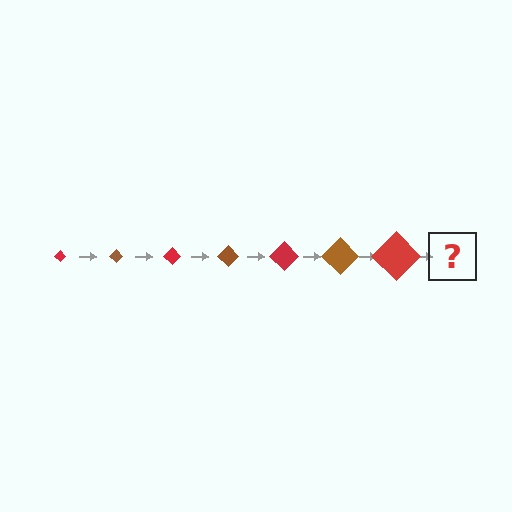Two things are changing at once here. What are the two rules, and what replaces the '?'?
The two rules are that the diamond grows larger each step and the color cycles through red and brown. The '?' should be a brown diamond, larger than the previous one.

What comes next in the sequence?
The next element should be a brown diamond, larger than the previous one.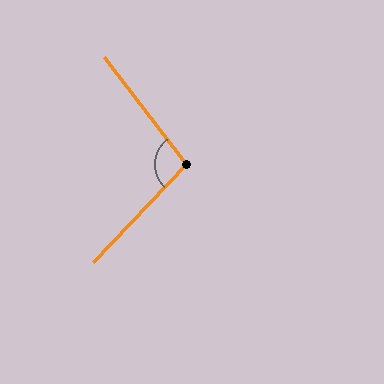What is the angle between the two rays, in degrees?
Approximately 99 degrees.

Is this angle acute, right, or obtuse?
It is obtuse.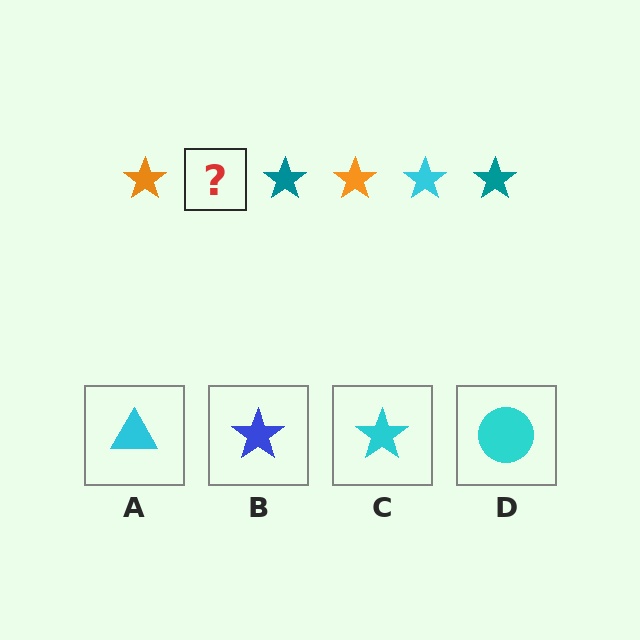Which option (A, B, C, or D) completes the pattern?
C.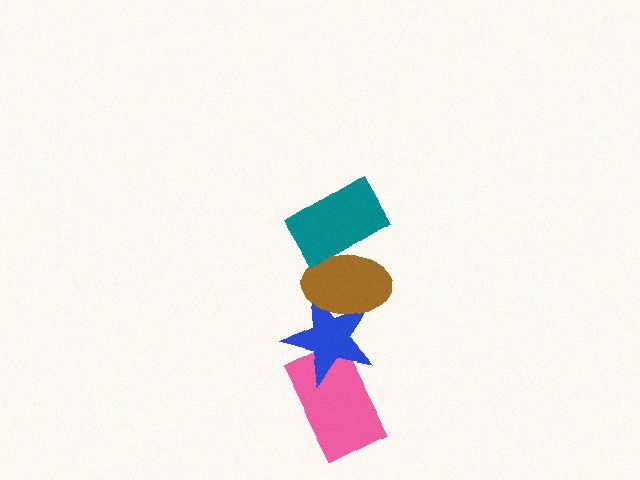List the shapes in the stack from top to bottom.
From top to bottom: the teal rectangle, the brown ellipse, the blue star, the pink rectangle.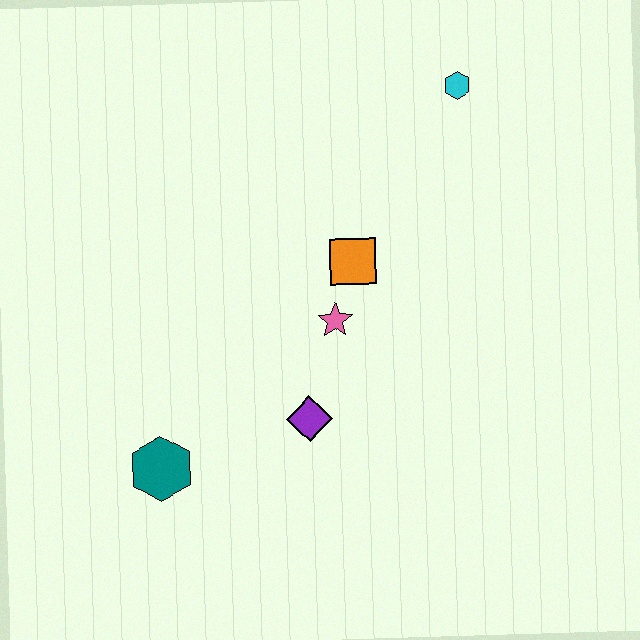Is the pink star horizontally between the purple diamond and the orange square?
Yes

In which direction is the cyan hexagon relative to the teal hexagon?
The cyan hexagon is above the teal hexagon.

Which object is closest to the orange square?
The pink star is closest to the orange square.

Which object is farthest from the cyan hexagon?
The teal hexagon is farthest from the cyan hexagon.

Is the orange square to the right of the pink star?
Yes